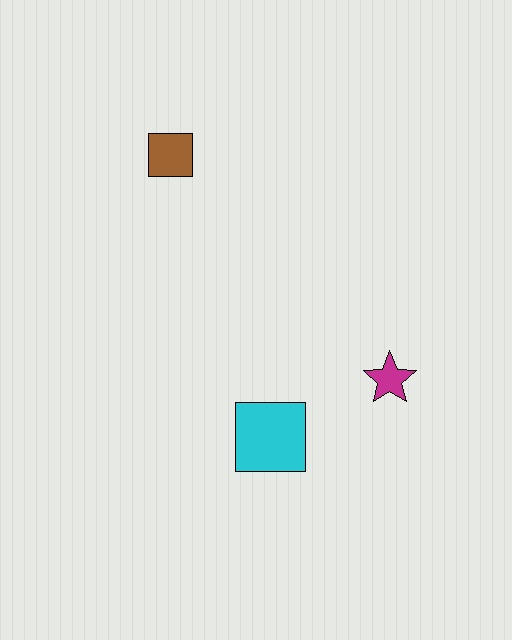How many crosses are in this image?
There are no crosses.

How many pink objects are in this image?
There are no pink objects.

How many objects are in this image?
There are 3 objects.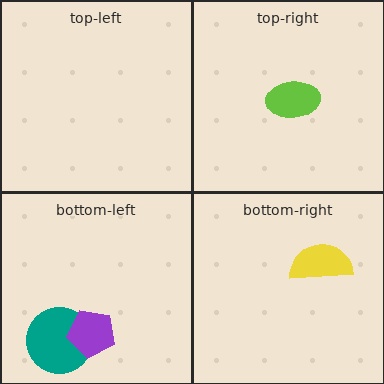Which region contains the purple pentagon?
The bottom-left region.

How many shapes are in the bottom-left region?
2.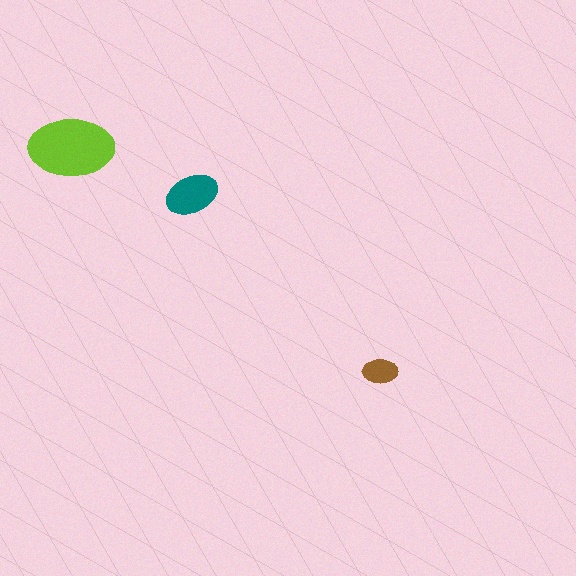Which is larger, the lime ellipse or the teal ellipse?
The lime one.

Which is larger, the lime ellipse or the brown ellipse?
The lime one.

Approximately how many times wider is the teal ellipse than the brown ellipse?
About 1.5 times wider.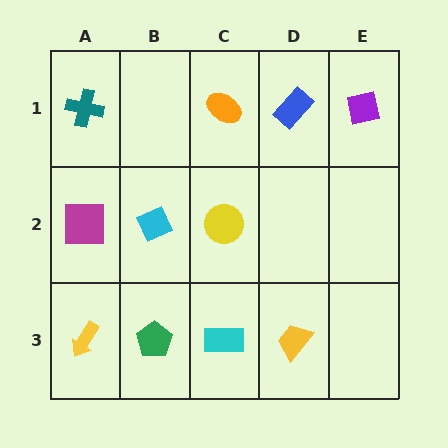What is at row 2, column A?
A magenta square.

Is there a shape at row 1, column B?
No, that cell is empty.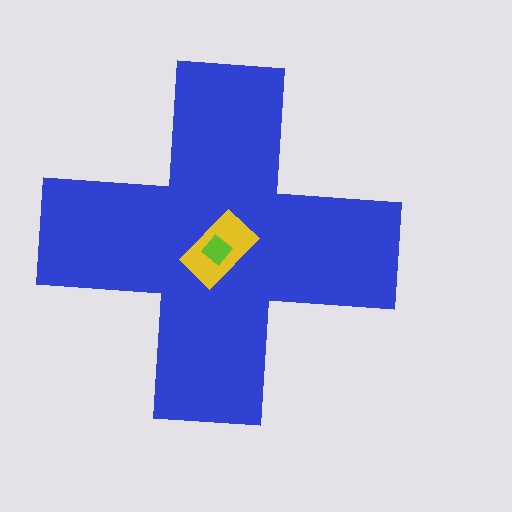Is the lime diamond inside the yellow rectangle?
Yes.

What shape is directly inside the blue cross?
The yellow rectangle.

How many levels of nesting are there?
3.